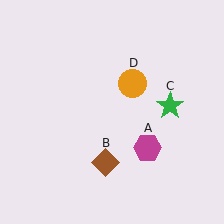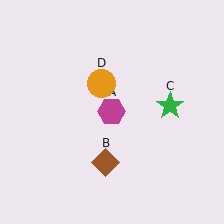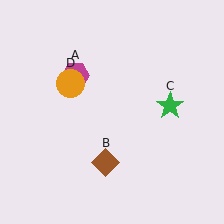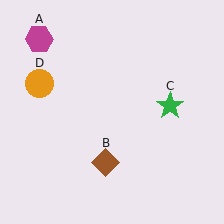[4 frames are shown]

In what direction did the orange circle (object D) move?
The orange circle (object D) moved left.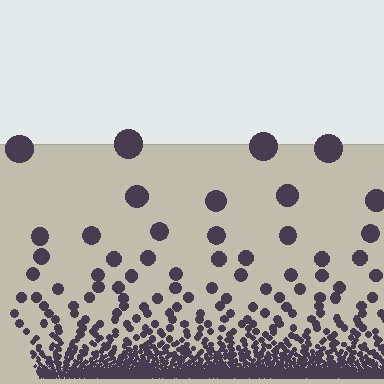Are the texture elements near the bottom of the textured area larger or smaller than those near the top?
Smaller. The gradient is inverted — elements near the bottom are smaller and denser.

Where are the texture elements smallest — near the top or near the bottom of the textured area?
Near the bottom.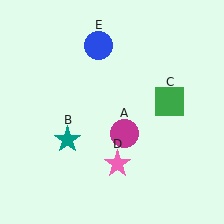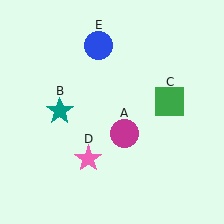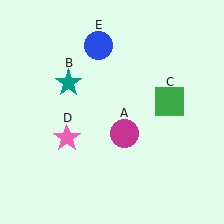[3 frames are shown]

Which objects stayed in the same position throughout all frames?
Magenta circle (object A) and green square (object C) and blue circle (object E) remained stationary.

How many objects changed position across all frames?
2 objects changed position: teal star (object B), pink star (object D).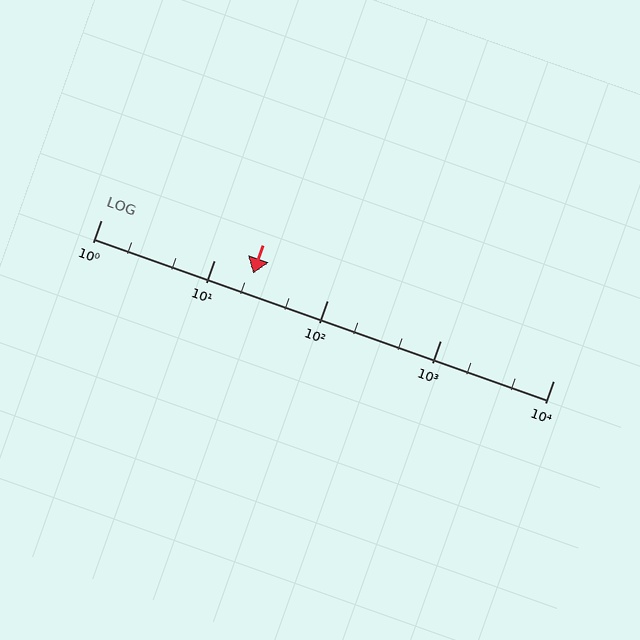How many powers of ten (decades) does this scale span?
The scale spans 4 decades, from 1 to 10000.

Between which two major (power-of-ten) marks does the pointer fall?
The pointer is between 10 and 100.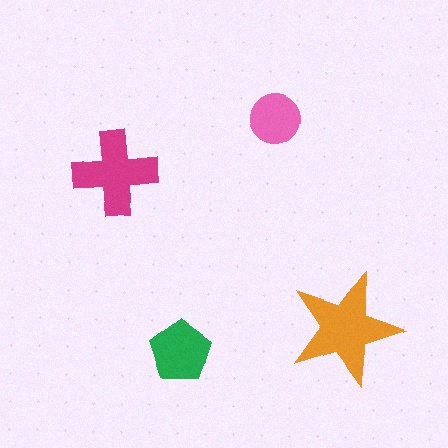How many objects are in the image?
There are 4 objects in the image.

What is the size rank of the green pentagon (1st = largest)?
3rd.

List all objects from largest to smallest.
The orange star, the magenta cross, the green pentagon, the pink circle.